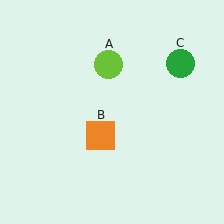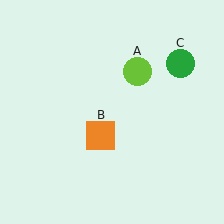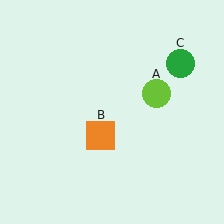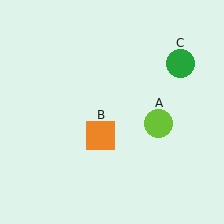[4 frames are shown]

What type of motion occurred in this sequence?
The lime circle (object A) rotated clockwise around the center of the scene.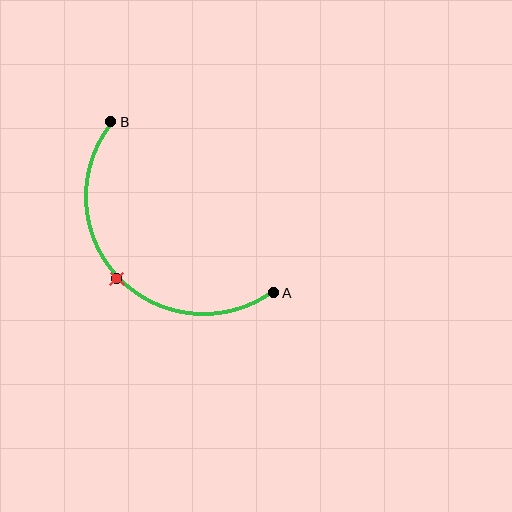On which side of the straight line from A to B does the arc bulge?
The arc bulges below and to the left of the straight line connecting A and B.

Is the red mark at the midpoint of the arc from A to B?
Yes. The red mark lies on the arc at equal arc-length from both A and B — it is the arc midpoint.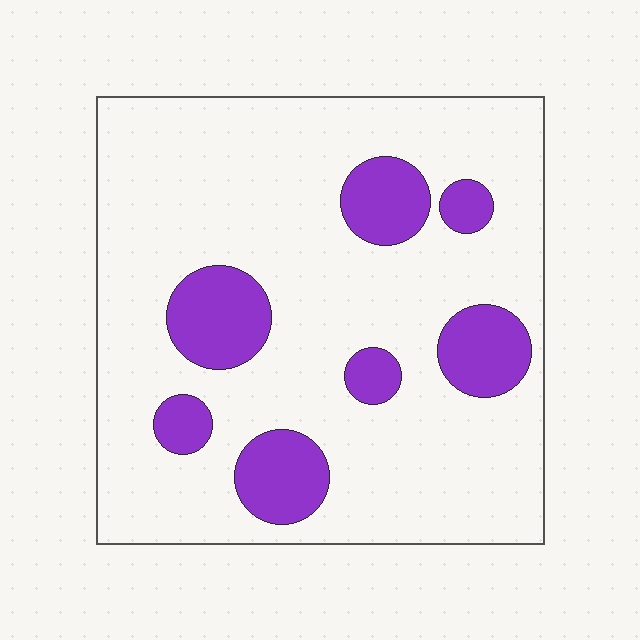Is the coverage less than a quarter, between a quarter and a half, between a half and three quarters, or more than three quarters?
Less than a quarter.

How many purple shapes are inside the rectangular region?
7.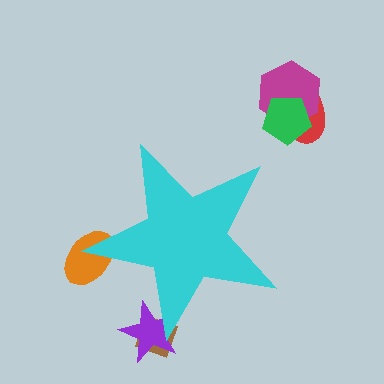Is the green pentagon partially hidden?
No, the green pentagon is fully visible.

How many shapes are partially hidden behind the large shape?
3 shapes are partially hidden.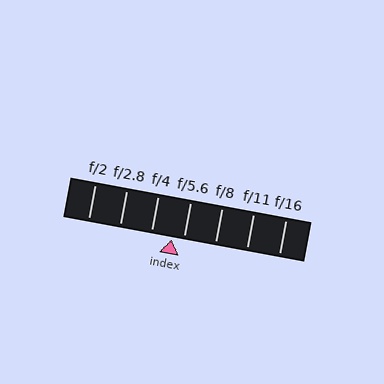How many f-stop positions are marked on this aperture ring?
There are 7 f-stop positions marked.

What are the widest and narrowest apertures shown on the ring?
The widest aperture shown is f/2 and the narrowest is f/16.